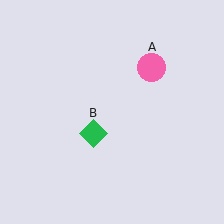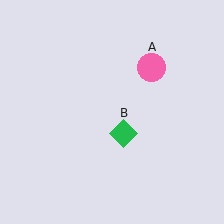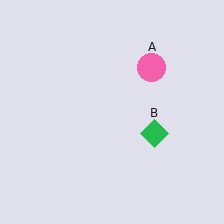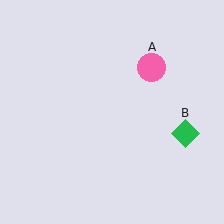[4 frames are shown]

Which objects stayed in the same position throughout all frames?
Pink circle (object A) remained stationary.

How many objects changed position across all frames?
1 object changed position: green diamond (object B).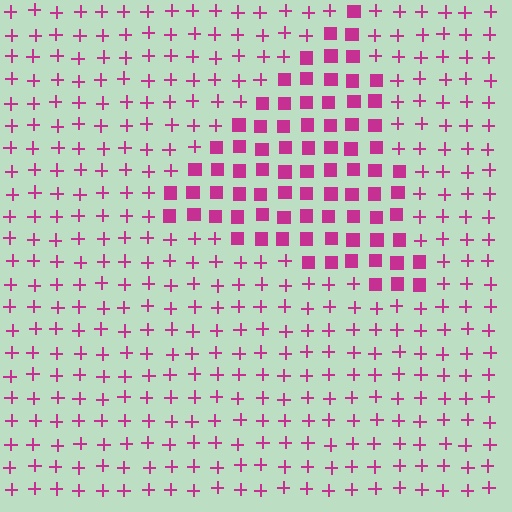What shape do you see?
I see a triangle.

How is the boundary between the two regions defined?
The boundary is defined by a change in element shape: squares inside vs. plus signs outside. All elements share the same color and spacing.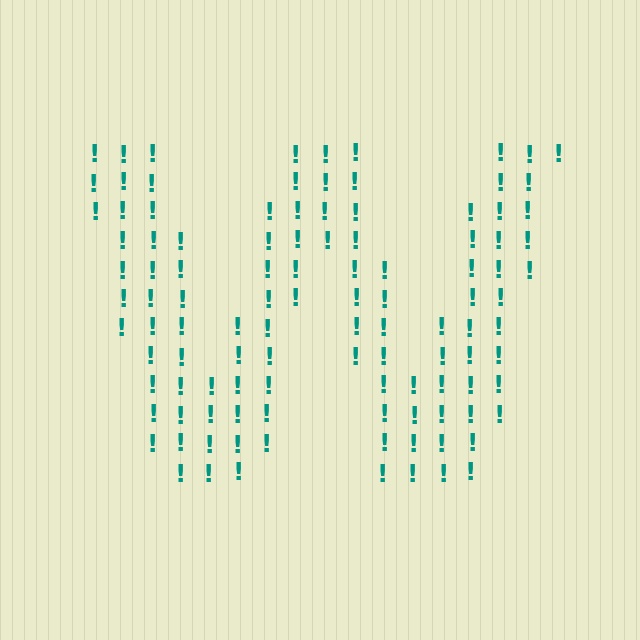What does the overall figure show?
The overall figure shows the letter W.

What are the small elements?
The small elements are exclamation marks.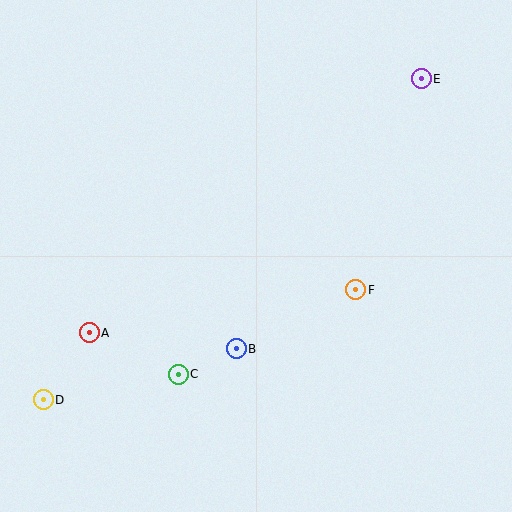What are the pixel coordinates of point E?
Point E is at (421, 79).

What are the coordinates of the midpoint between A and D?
The midpoint between A and D is at (66, 366).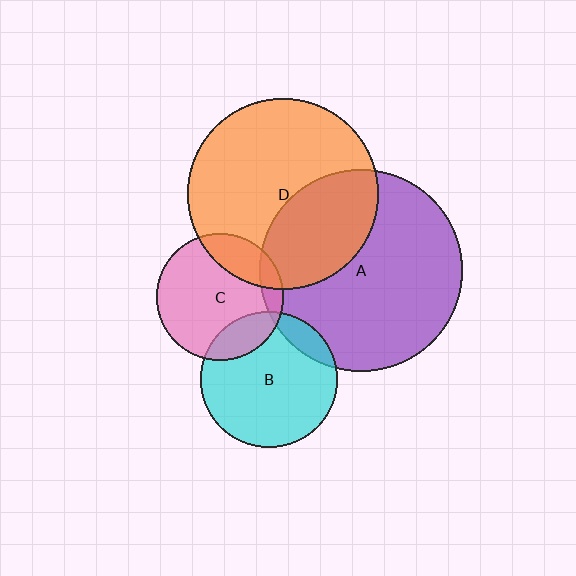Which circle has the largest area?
Circle A (purple).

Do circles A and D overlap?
Yes.